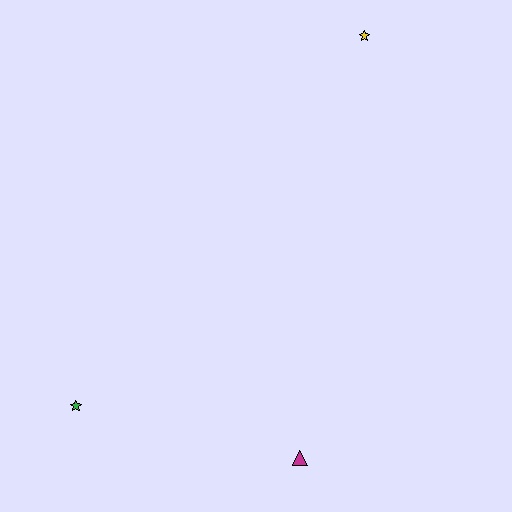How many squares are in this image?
There are no squares.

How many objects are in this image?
There are 3 objects.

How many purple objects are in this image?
There are no purple objects.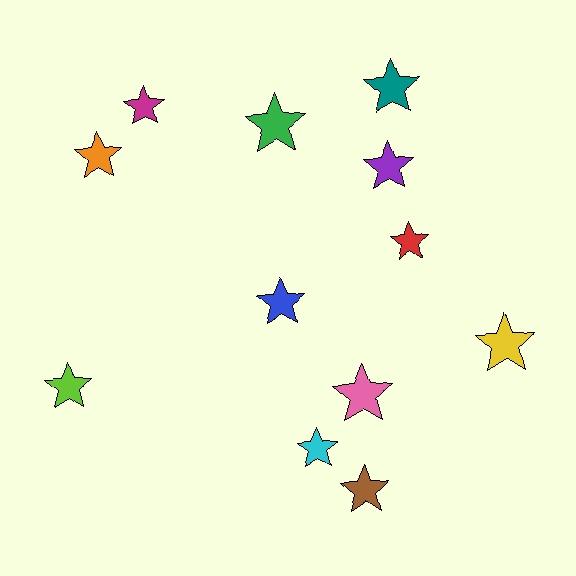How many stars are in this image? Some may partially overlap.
There are 12 stars.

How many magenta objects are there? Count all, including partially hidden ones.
There is 1 magenta object.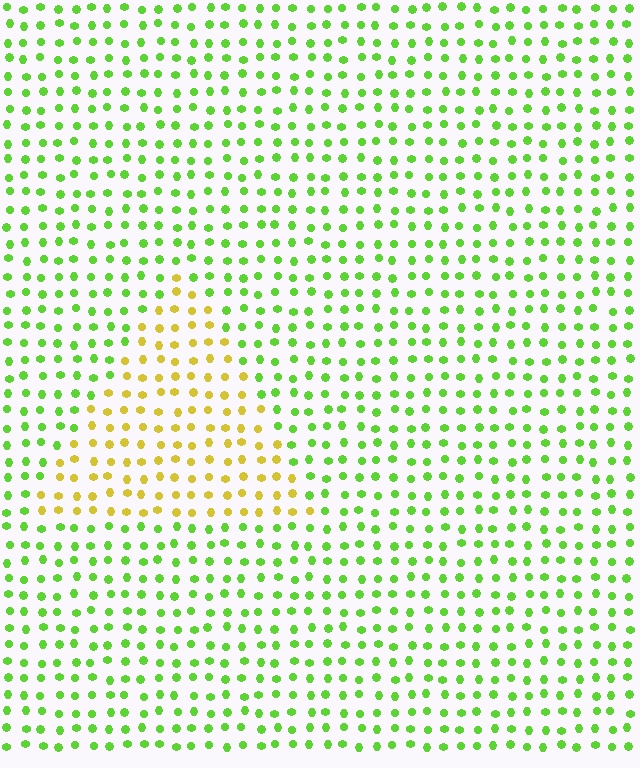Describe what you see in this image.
The image is filled with small lime elements in a uniform arrangement. A triangle-shaped region is visible where the elements are tinted to a slightly different hue, forming a subtle color boundary.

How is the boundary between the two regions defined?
The boundary is defined purely by a slight shift in hue (about 51 degrees). Spacing, size, and orientation are identical on both sides.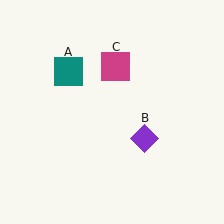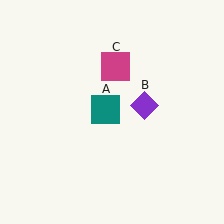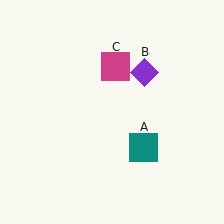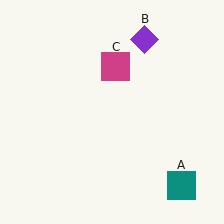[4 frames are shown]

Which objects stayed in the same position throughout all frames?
Magenta square (object C) remained stationary.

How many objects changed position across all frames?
2 objects changed position: teal square (object A), purple diamond (object B).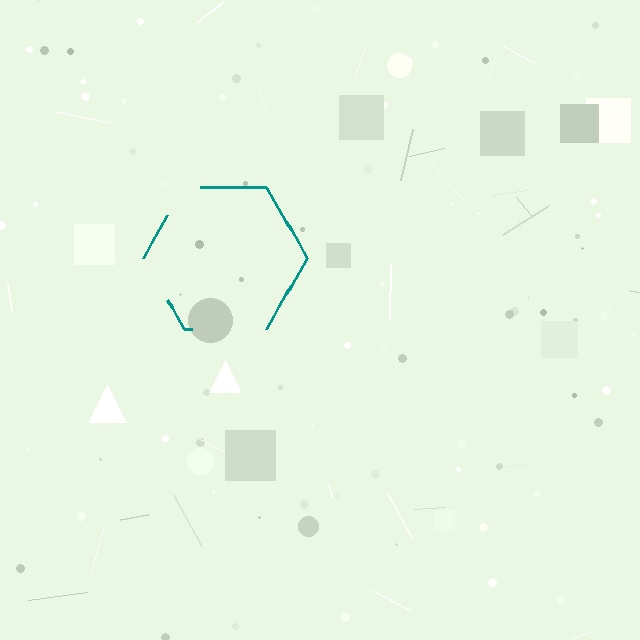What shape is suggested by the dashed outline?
The dashed outline suggests a hexagon.